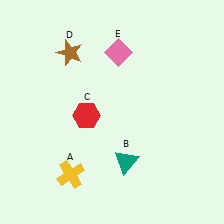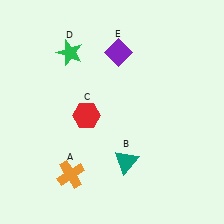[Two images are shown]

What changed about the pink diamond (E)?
In Image 1, E is pink. In Image 2, it changed to purple.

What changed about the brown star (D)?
In Image 1, D is brown. In Image 2, it changed to green.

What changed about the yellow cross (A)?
In Image 1, A is yellow. In Image 2, it changed to orange.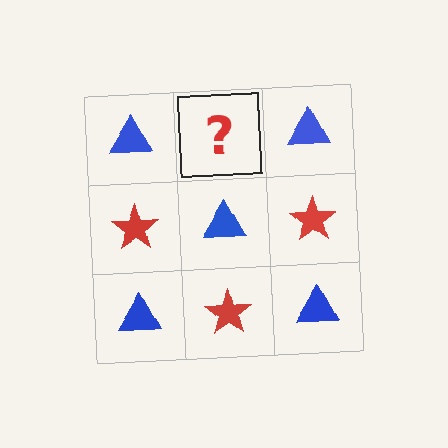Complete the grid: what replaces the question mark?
The question mark should be replaced with a red star.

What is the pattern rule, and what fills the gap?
The rule is that it alternates blue triangle and red star in a checkerboard pattern. The gap should be filled with a red star.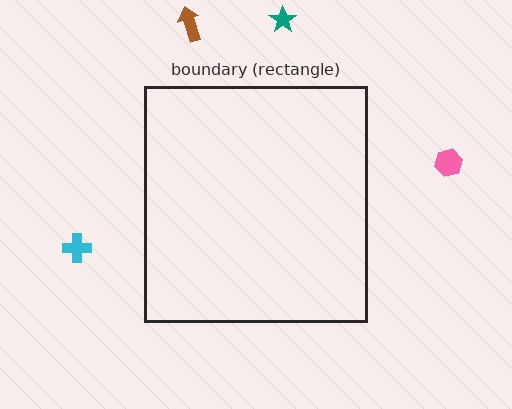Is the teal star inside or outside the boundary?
Outside.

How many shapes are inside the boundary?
0 inside, 4 outside.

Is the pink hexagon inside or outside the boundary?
Outside.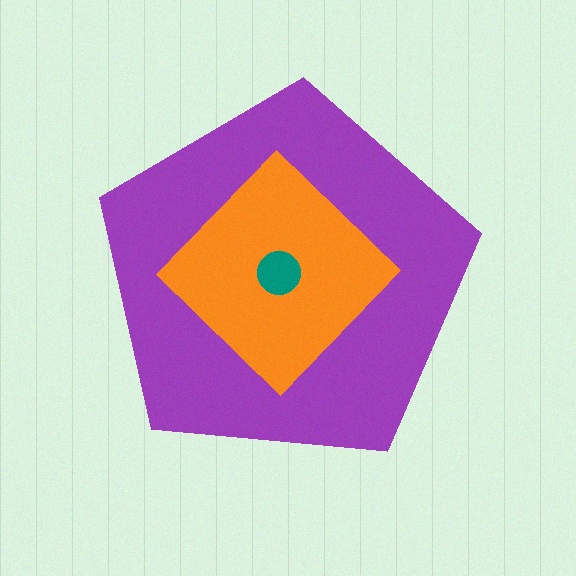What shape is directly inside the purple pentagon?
The orange diamond.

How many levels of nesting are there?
3.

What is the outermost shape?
The purple pentagon.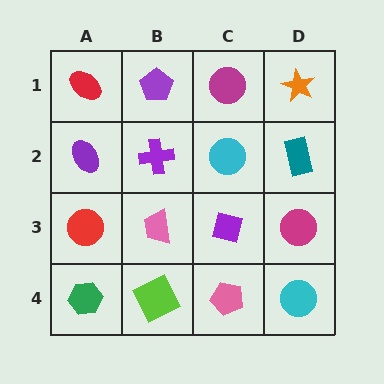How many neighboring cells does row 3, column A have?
3.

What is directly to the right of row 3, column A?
A pink trapezoid.